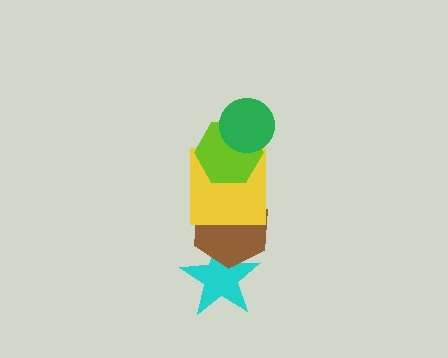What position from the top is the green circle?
The green circle is 1st from the top.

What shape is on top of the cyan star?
The brown hexagon is on top of the cyan star.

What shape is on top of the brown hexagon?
The yellow square is on top of the brown hexagon.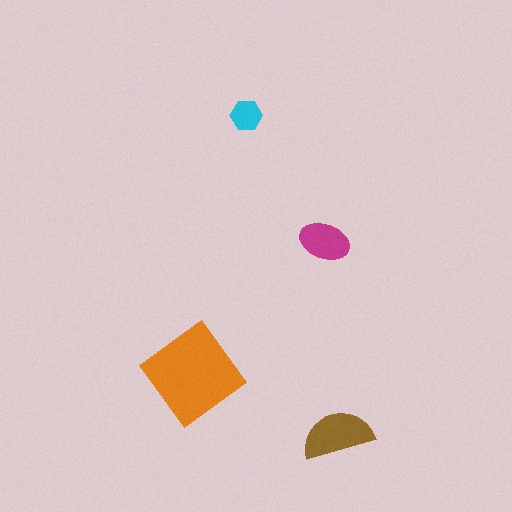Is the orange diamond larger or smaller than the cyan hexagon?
Larger.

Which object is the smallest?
The cyan hexagon.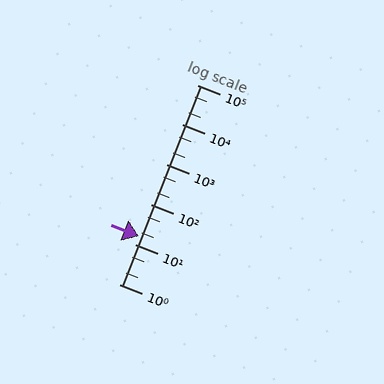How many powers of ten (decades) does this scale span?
The scale spans 5 decades, from 1 to 100000.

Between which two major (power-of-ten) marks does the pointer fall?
The pointer is between 10 and 100.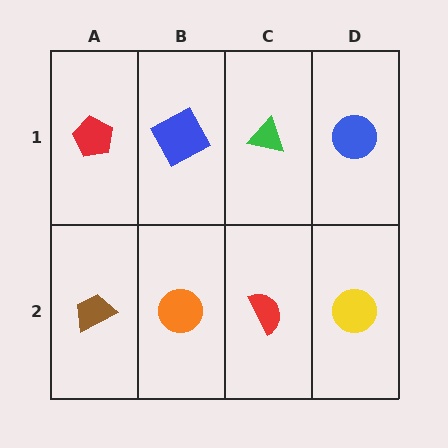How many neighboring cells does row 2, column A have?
2.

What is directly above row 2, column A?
A red pentagon.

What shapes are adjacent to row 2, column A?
A red pentagon (row 1, column A), an orange circle (row 2, column B).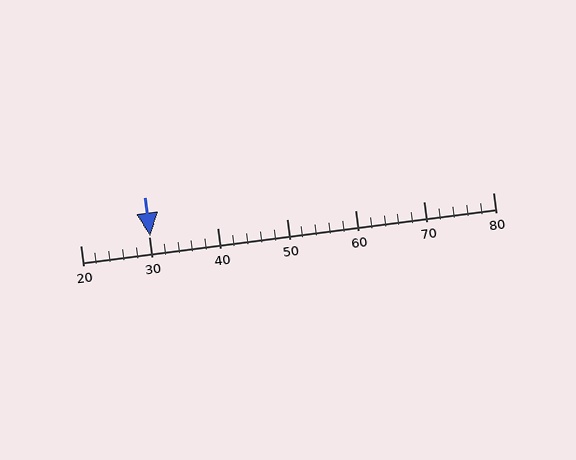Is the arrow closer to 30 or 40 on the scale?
The arrow is closer to 30.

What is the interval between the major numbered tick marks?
The major tick marks are spaced 10 units apart.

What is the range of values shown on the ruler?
The ruler shows values from 20 to 80.